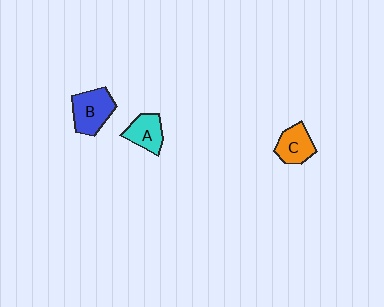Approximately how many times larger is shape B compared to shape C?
Approximately 1.3 times.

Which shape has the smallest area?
Shape A (cyan).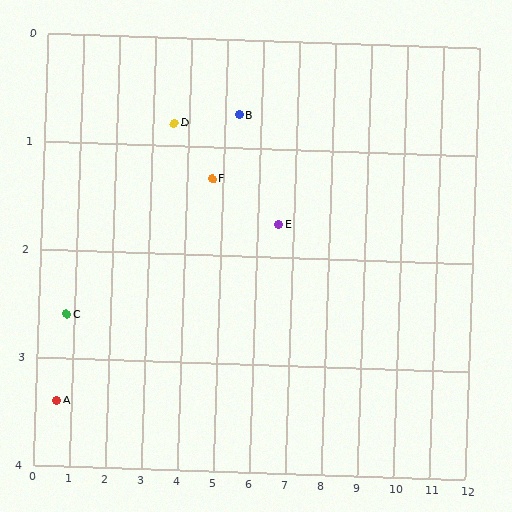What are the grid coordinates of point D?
Point D is at approximately (3.6, 0.8).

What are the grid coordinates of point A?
Point A is at approximately (0.6, 3.4).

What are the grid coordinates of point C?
Point C is at approximately (0.8, 2.6).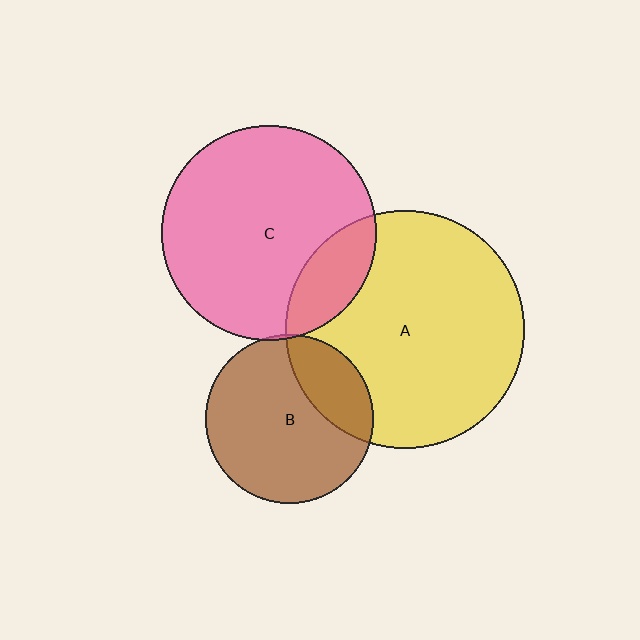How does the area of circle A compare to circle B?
Approximately 2.0 times.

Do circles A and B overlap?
Yes.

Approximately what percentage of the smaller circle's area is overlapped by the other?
Approximately 25%.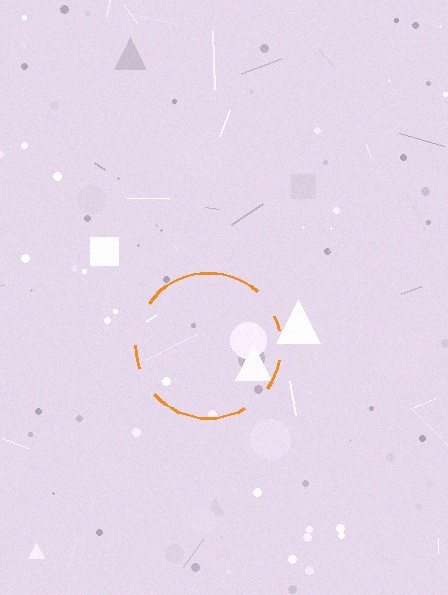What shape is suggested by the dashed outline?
The dashed outline suggests a circle.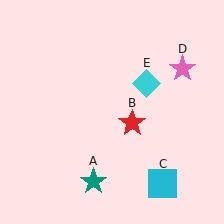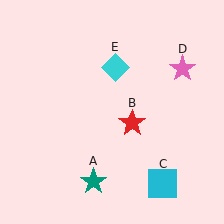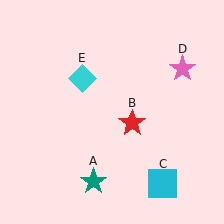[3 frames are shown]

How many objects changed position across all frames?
1 object changed position: cyan diamond (object E).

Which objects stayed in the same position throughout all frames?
Teal star (object A) and red star (object B) and cyan square (object C) and pink star (object D) remained stationary.